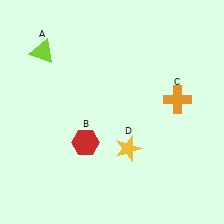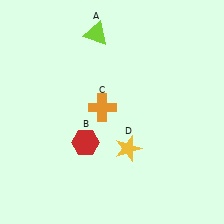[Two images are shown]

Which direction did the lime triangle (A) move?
The lime triangle (A) moved right.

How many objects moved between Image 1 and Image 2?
2 objects moved between the two images.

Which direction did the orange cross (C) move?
The orange cross (C) moved left.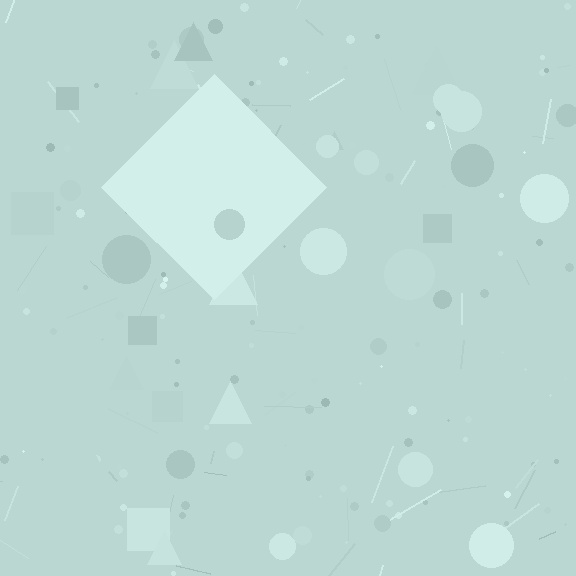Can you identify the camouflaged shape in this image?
The camouflaged shape is a diamond.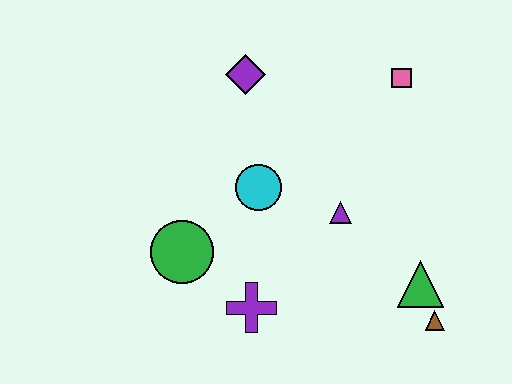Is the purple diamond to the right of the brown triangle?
No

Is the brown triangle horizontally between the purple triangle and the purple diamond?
No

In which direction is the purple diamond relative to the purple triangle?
The purple diamond is above the purple triangle.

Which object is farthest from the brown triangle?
The purple diamond is farthest from the brown triangle.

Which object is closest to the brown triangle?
The green triangle is closest to the brown triangle.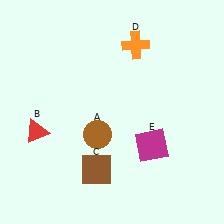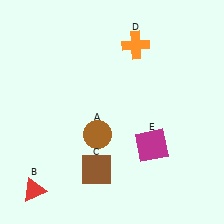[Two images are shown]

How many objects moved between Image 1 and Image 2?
1 object moved between the two images.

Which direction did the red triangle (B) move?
The red triangle (B) moved down.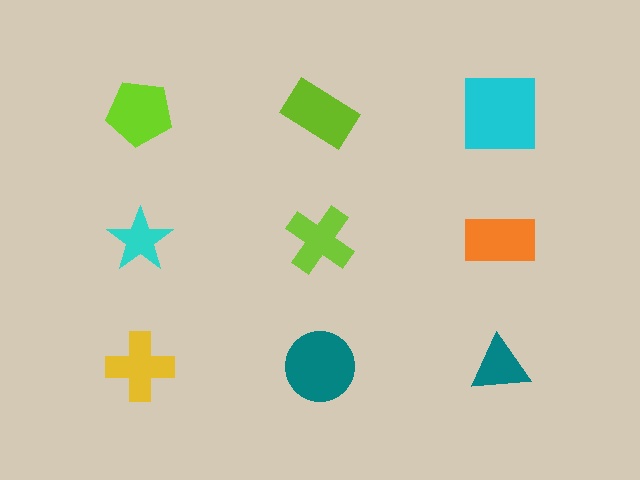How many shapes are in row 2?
3 shapes.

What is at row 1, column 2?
A lime rectangle.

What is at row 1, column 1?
A lime pentagon.